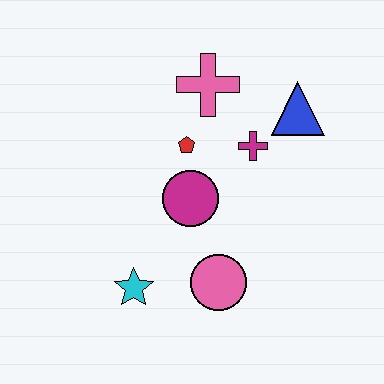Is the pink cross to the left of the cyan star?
No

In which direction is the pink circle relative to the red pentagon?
The pink circle is below the red pentagon.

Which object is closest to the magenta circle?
The red pentagon is closest to the magenta circle.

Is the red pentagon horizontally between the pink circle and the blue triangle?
No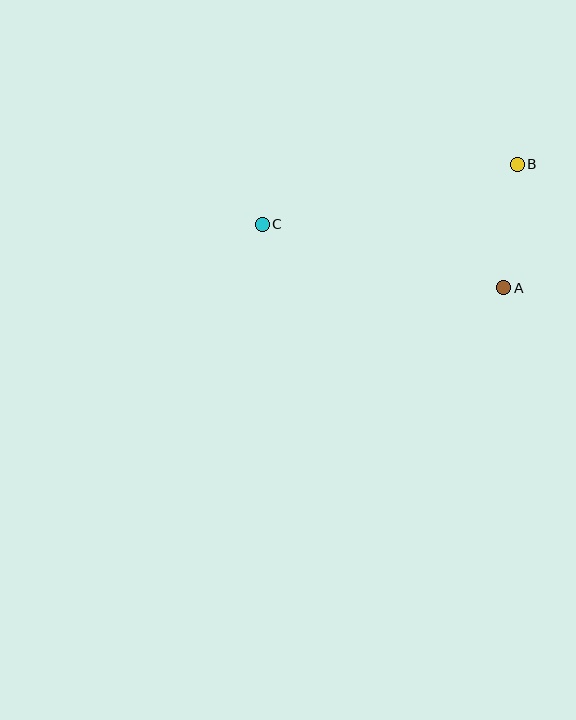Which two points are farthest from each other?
Points B and C are farthest from each other.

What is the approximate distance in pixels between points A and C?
The distance between A and C is approximately 250 pixels.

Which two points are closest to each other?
Points A and B are closest to each other.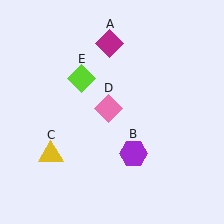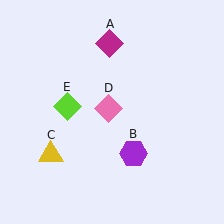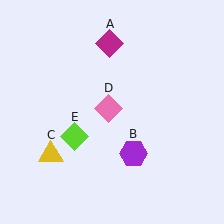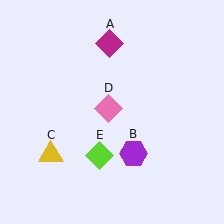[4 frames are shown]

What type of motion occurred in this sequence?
The lime diamond (object E) rotated counterclockwise around the center of the scene.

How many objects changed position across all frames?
1 object changed position: lime diamond (object E).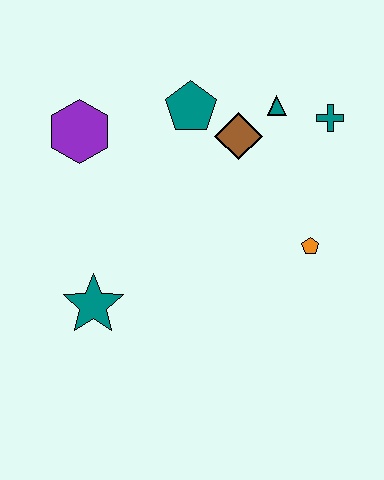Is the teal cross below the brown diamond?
No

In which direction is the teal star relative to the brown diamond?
The teal star is below the brown diamond.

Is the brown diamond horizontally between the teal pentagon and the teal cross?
Yes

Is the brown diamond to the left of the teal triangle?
Yes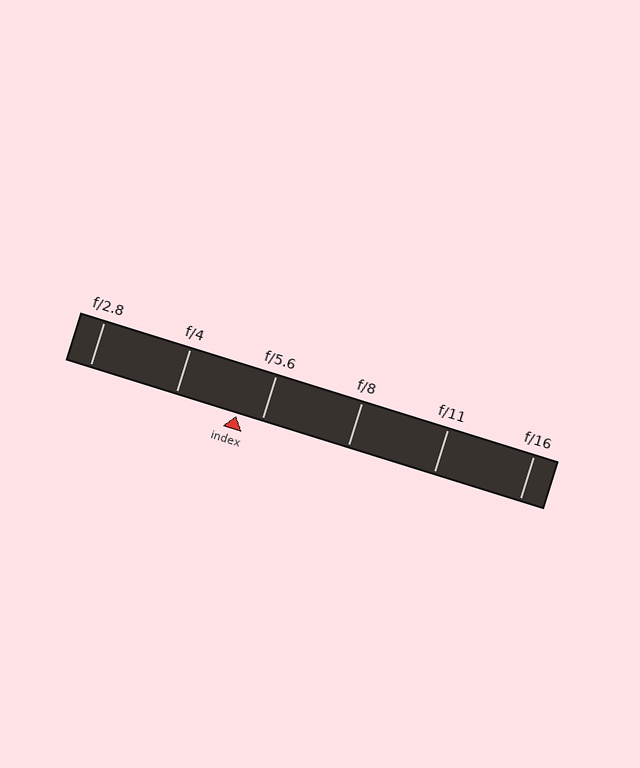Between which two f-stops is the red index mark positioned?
The index mark is between f/4 and f/5.6.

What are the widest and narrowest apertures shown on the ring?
The widest aperture shown is f/2.8 and the narrowest is f/16.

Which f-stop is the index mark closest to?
The index mark is closest to f/5.6.